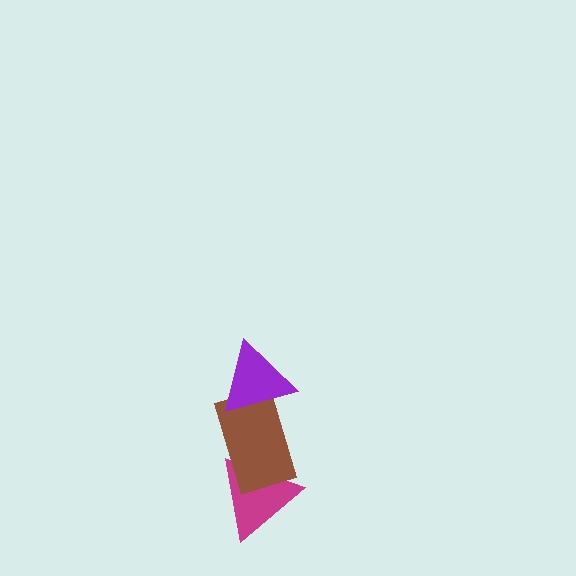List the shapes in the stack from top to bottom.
From top to bottom: the purple triangle, the brown rectangle, the magenta triangle.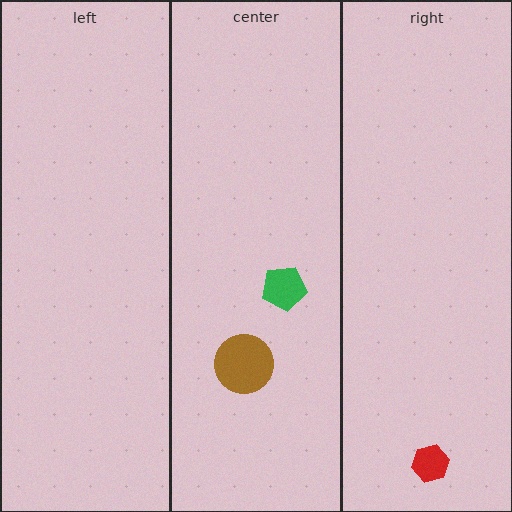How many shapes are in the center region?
2.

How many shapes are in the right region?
1.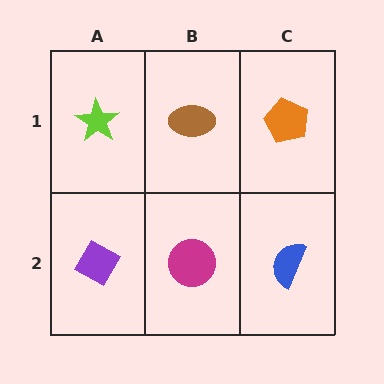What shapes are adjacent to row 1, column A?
A purple diamond (row 2, column A), a brown ellipse (row 1, column B).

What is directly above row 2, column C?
An orange pentagon.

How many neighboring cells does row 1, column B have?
3.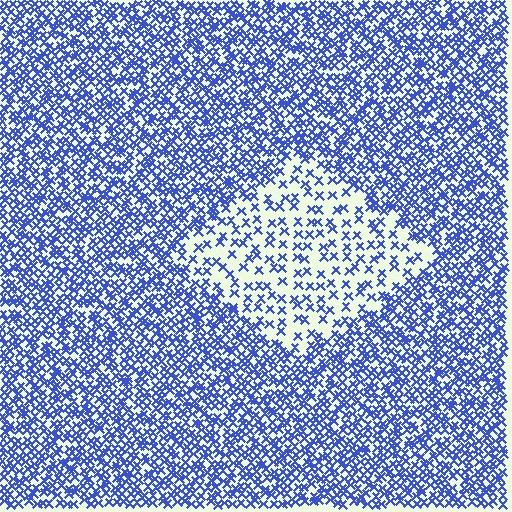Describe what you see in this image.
The image contains small blue elements arranged at two different densities. A diamond-shaped region is visible where the elements are less densely packed than the surrounding area.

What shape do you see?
I see a diamond.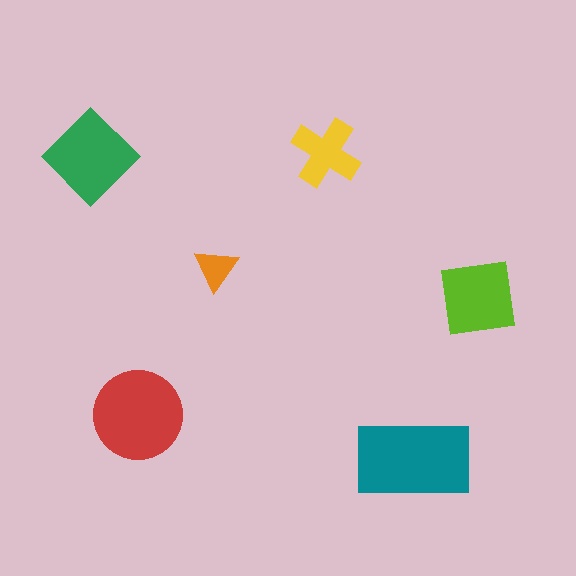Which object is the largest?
The teal rectangle.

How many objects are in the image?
There are 6 objects in the image.